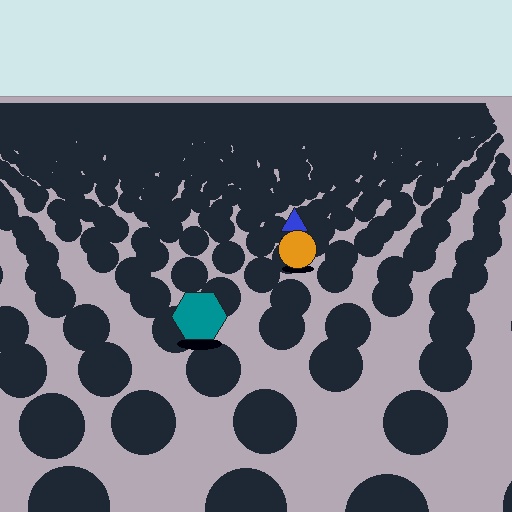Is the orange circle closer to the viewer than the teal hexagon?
No. The teal hexagon is closer — you can tell from the texture gradient: the ground texture is coarser near it.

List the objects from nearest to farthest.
From nearest to farthest: the teal hexagon, the orange circle, the blue triangle.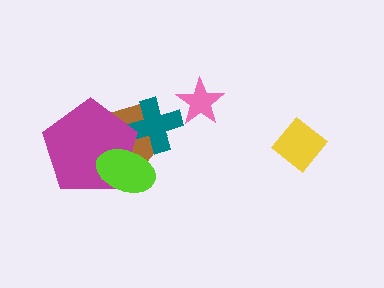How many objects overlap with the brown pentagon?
3 objects overlap with the brown pentagon.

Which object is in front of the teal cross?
The magenta pentagon is in front of the teal cross.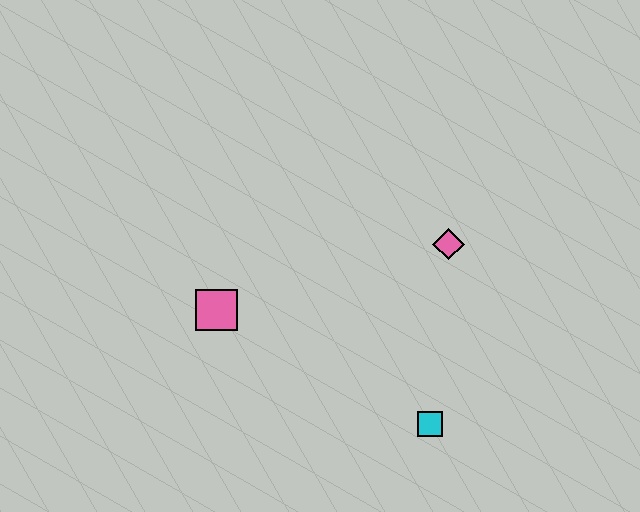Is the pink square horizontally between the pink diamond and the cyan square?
No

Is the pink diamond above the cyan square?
Yes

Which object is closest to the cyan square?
The pink diamond is closest to the cyan square.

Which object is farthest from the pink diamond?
The pink square is farthest from the pink diamond.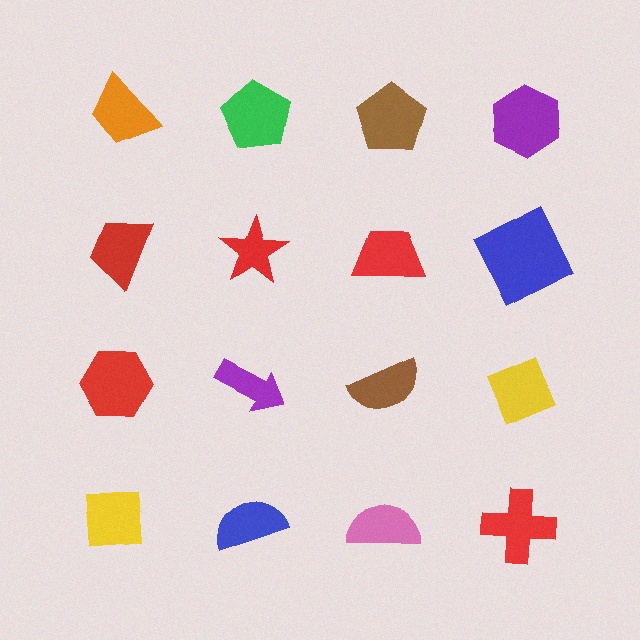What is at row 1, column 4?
A purple hexagon.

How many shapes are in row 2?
4 shapes.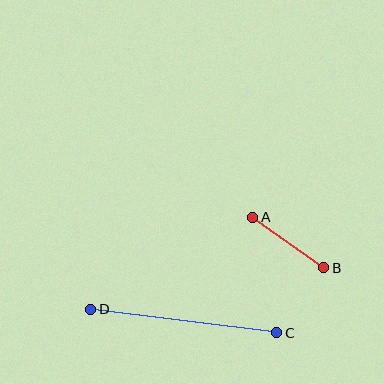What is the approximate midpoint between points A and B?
The midpoint is at approximately (288, 242) pixels.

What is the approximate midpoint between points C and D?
The midpoint is at approximately (184, 321) pixels.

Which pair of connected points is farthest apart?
Points C and D are farthest apart.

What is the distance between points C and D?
The distance is approximately 187 pixels.